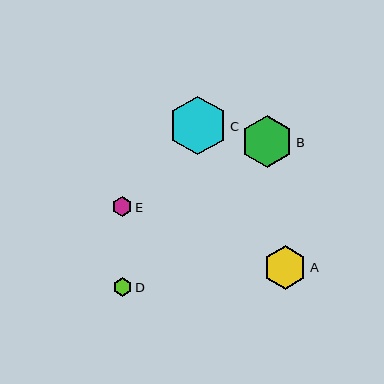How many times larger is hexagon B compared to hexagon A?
Hexagon B is approximately 1.2 times the size of hexagon A.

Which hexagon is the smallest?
Hexagon D is the smallest with a size of approximately 19 pixels.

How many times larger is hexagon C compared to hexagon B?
Hexagon C is approximately 1.1 times the size of hexagon B.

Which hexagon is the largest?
Hexagon C is the largest with a size of approximately 59 pixels.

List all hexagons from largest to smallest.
From largest to smallest: C, B, A, E, D.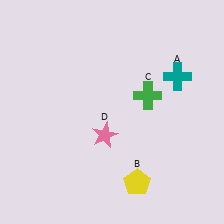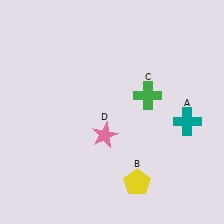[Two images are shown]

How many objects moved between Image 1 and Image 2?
1 object moved between the two images.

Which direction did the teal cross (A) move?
The teal cross (A) moved down.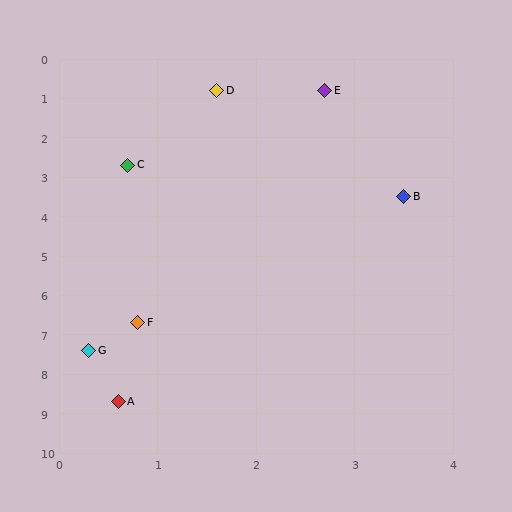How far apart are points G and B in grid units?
Points G and B are about 5.0 grid units apart.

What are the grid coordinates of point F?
Point F is at approximately (0.8, 6.7).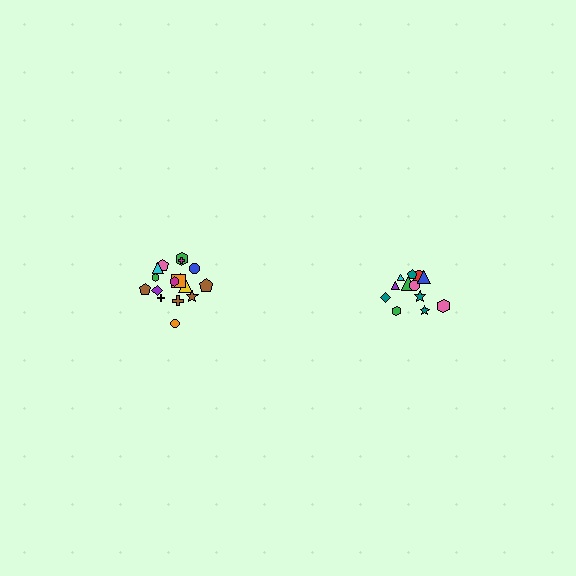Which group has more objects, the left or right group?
The left group.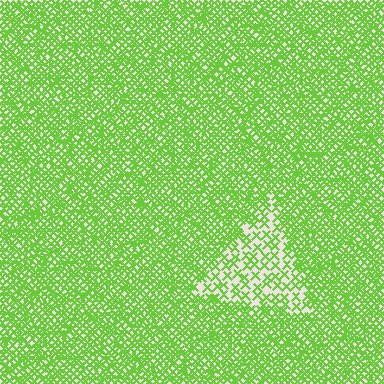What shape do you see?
I see a triangle.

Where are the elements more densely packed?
The elements are more densely packed outside the triangle boundary.